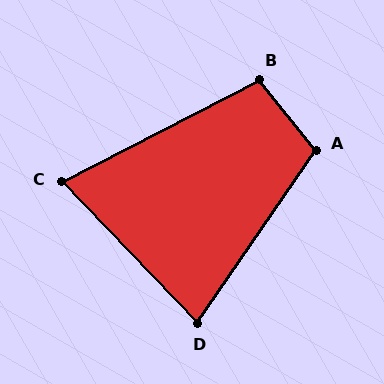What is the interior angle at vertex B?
Approximately 101 degrees (obtuse).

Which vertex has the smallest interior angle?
C, at approximately 73 degrees.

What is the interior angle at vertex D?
Approximately 79 degrees (acute).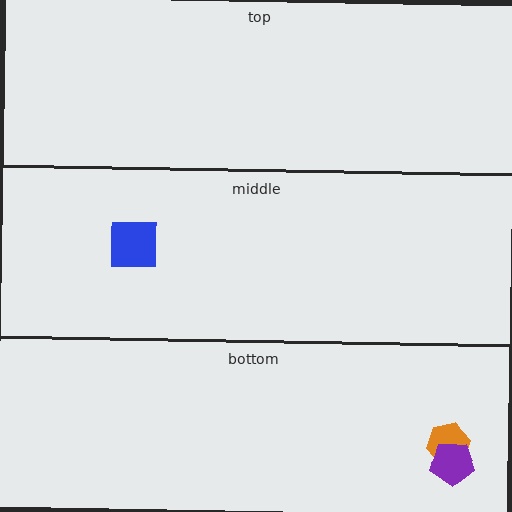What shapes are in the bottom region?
The orange hexagon, the purple pentagon.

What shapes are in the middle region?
The blue square.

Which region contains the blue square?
The middle region.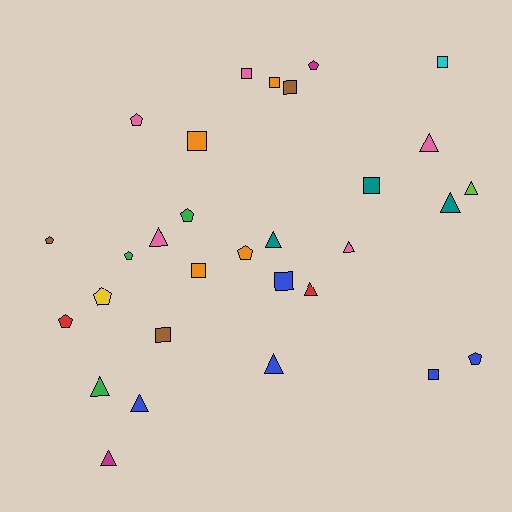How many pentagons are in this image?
There are 9 pentagons.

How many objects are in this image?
There are 30 objects.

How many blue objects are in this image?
There are 5 blue objects.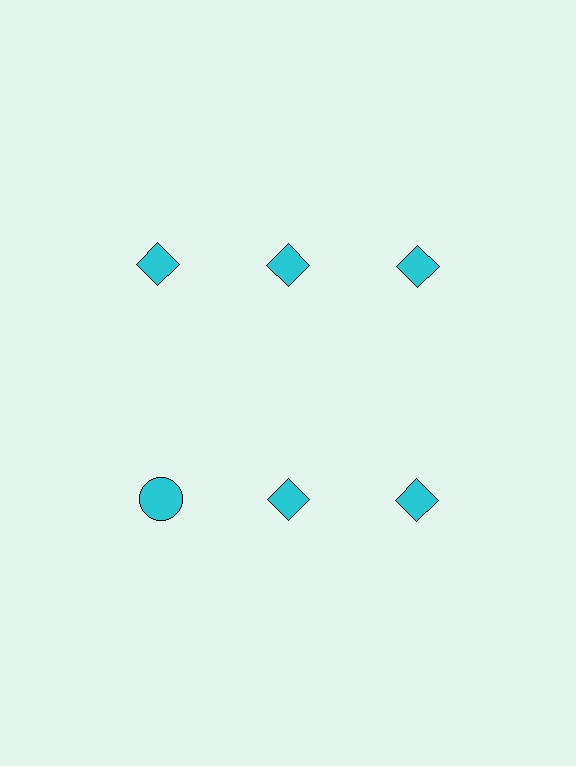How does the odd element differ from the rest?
It has a different shape: circle instead of diamond.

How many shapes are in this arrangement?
There are 6 shapes arranged in a grid pattern.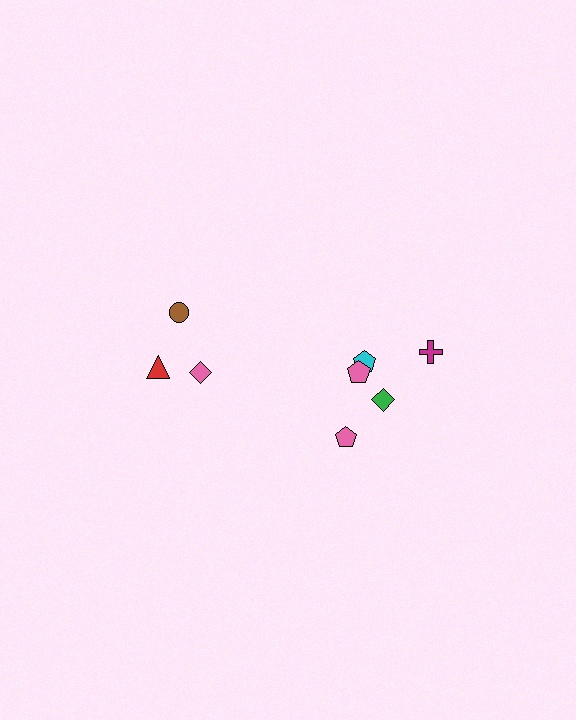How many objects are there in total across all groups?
There are 8 objects.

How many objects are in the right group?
There are 5 objects.